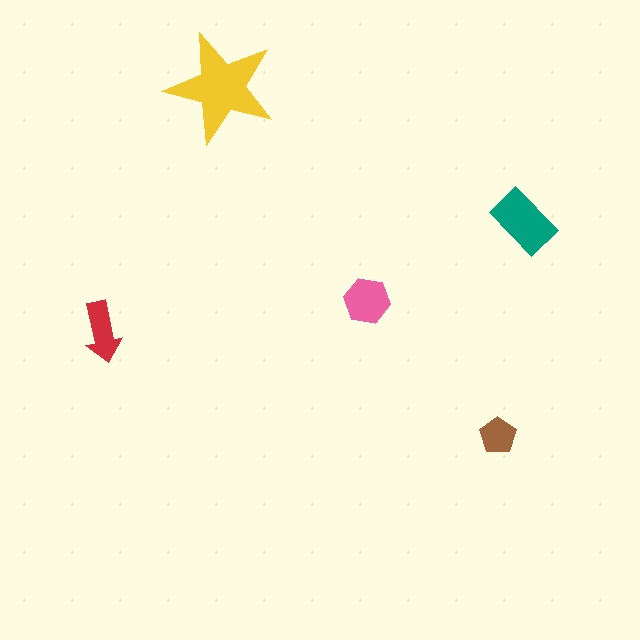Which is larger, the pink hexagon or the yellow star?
The yellow star.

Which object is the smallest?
The brown pentagon.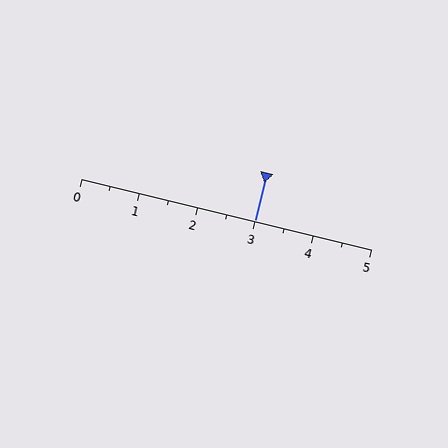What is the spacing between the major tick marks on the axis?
The major ticks are spaced 1 apart.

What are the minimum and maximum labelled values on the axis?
The axis runs from 0 to 5.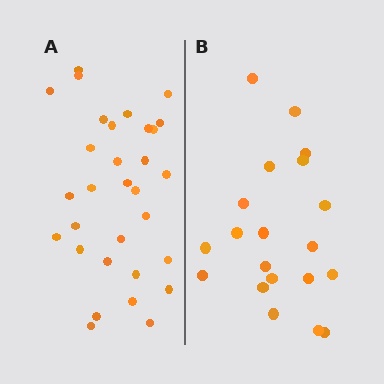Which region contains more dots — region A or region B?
Region A (the left region) has more dots.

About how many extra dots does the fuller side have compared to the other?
Region A has roughly 12 or so more dots than region B.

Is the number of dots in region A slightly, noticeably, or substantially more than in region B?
Region A has substantially more. The ratio is roughly 1.6 to 1.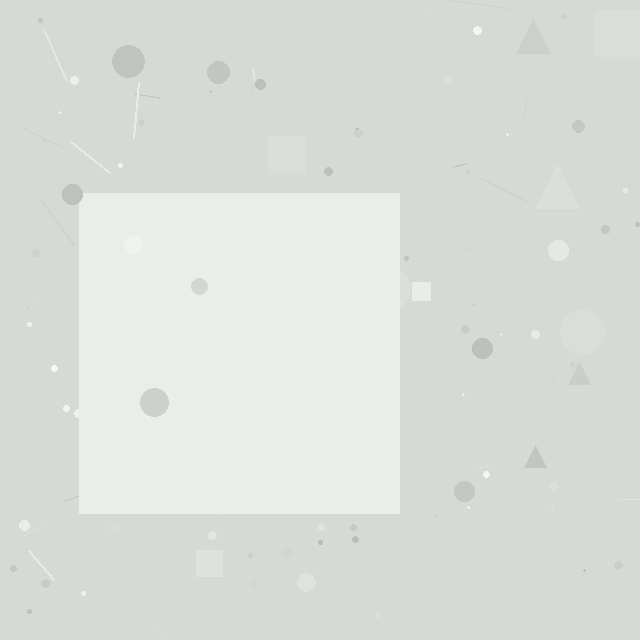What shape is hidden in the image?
A square is hidden in the image.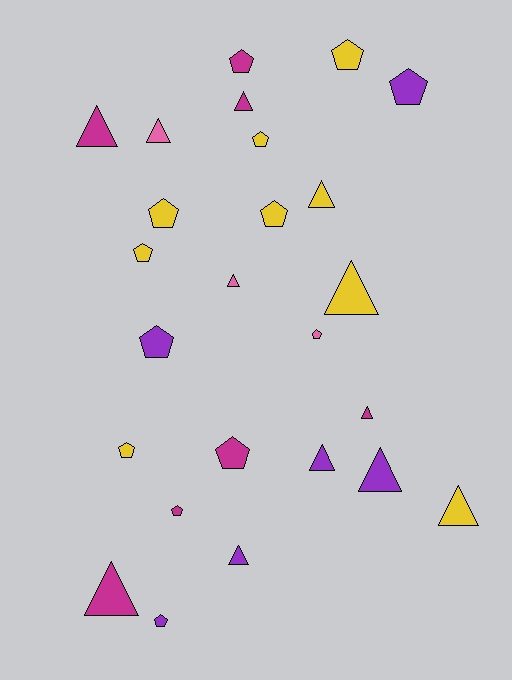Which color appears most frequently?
Yellow, with 9 objects.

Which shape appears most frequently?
Pentagon, with 13 objects.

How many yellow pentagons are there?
There are 6 yellow pentagons.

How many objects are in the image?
There are 25 objects.